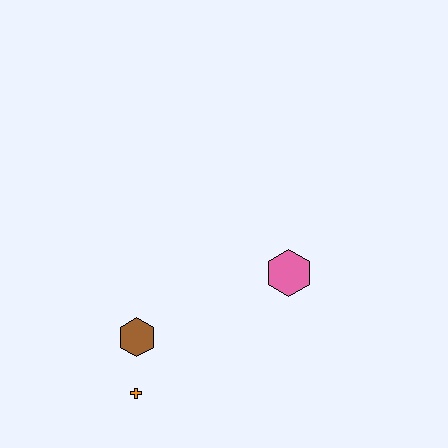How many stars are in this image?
There are no stars.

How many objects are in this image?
There are 3 objects.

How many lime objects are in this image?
There are no lime objects.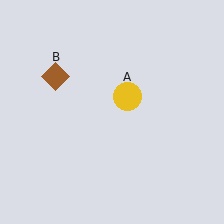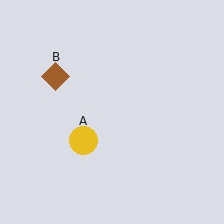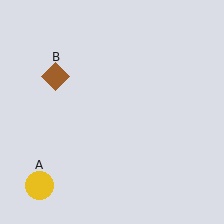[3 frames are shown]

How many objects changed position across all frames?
1 object changed position: yellow circle (object A).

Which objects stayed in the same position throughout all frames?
Brown diamond (object B) remained stationary.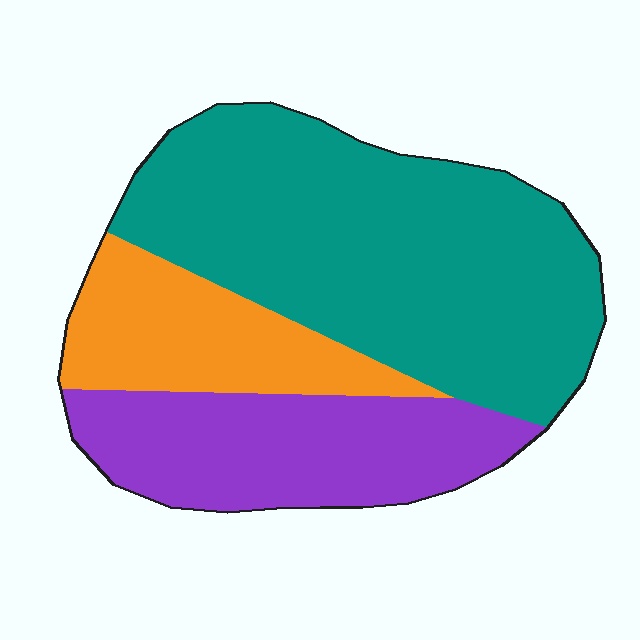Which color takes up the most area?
Teal, at roughly 55%.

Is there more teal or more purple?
Teal.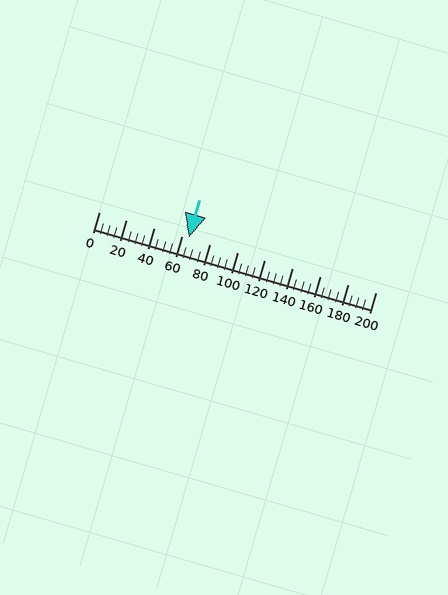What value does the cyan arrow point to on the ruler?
The cyan arrow points to approximately 65.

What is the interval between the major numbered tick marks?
The major tick marks are spaced 20 units apart.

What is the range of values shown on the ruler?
The ruler shows values from 0 to 200.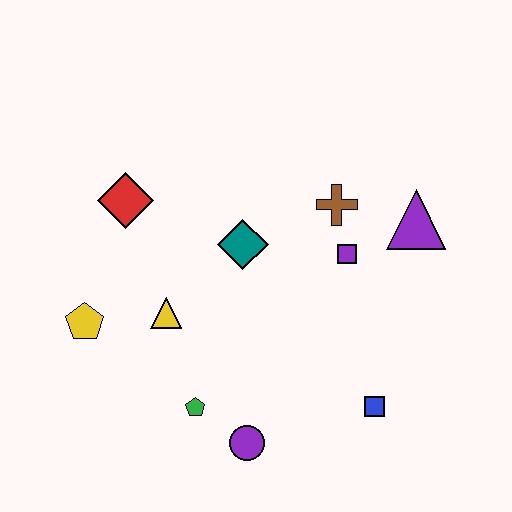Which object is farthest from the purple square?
The yellow pentagon is farthest from the purple square.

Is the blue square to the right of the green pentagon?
Yes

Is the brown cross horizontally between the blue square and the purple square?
No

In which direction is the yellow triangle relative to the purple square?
The yellow triangle is to the left of the purple square.